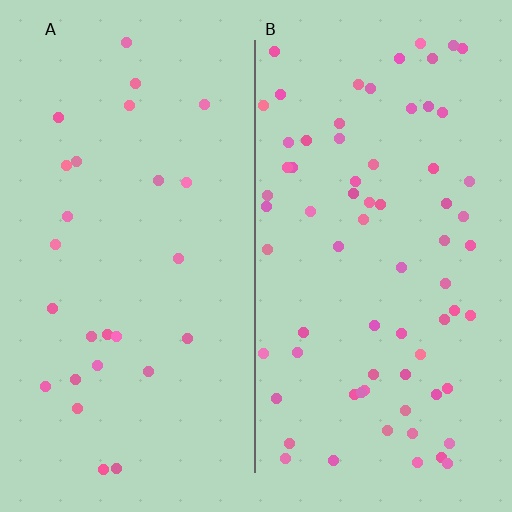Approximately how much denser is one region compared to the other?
Approximately 2.7× — region B over region A.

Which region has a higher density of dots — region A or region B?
B (the right).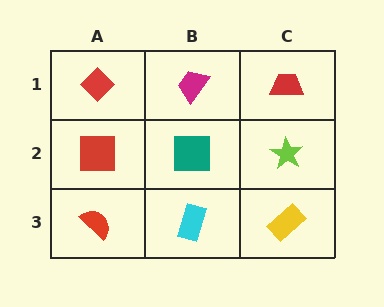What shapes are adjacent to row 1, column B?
A teal square (row 2, column B), a red diamond (row 1, column A), a red trapezoid (row 1, column C).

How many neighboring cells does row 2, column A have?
3.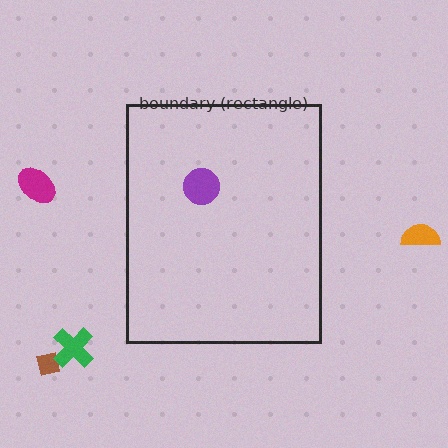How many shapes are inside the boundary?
1 inside, 4 outside.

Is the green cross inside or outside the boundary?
Outside.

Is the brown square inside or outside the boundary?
Outside.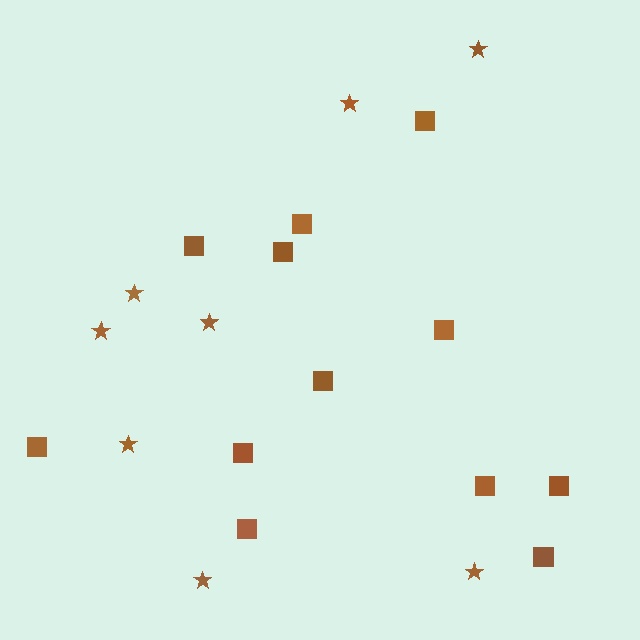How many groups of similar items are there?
There are 2 groups: one group of stars (8) and one group of squares (12).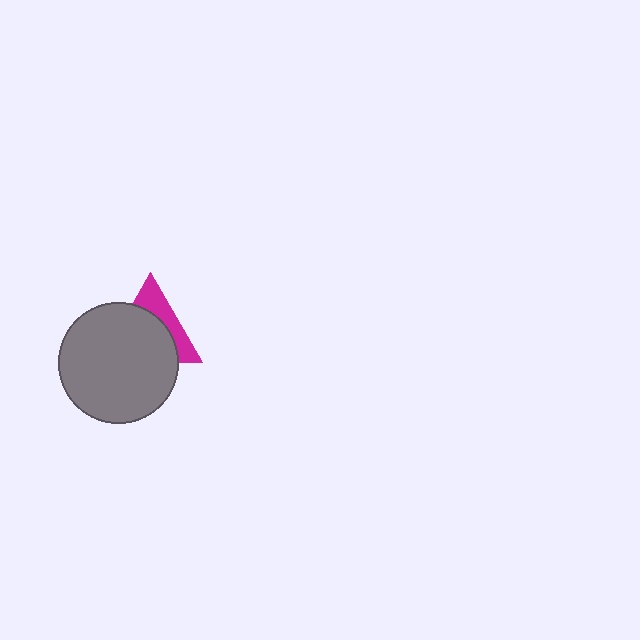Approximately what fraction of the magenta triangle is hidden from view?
Roughly 64% of the magenta triangle is hidden behind the gray circle.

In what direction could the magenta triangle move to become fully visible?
The magenta triangle could move up. That would shift it out from behind the gray circle entirely.